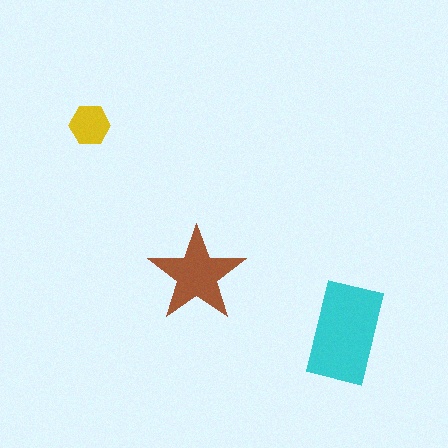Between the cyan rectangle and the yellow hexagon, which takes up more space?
The cyan rectangle.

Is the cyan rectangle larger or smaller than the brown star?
Larger.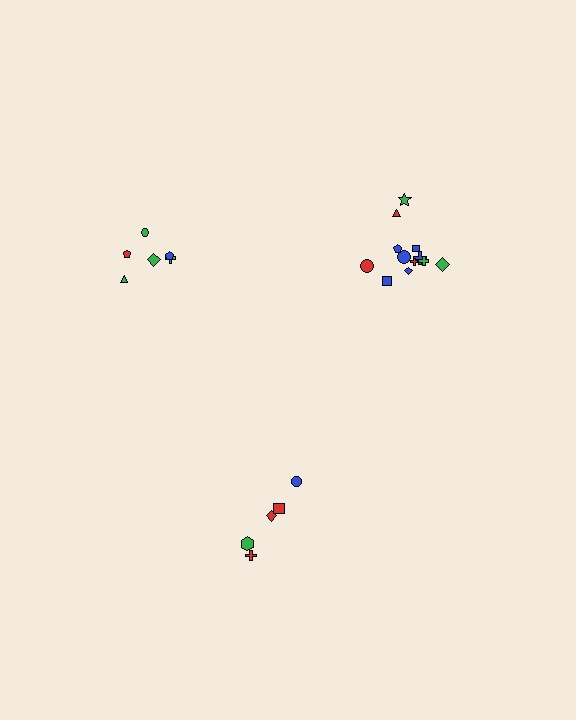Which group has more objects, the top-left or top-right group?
The top-right group.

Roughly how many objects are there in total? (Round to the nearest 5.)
Roughly 25 objects in total.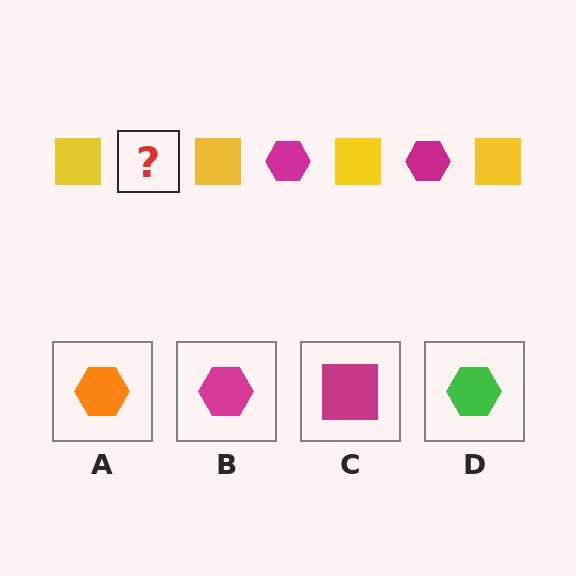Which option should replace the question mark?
Option B.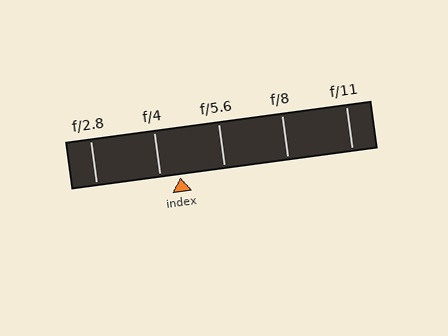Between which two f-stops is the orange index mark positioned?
The index mark is between f/4 and f/5.6.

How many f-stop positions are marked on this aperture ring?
There are 5 f-stop positions marked.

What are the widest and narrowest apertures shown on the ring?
The widest aperture shown is f/2.8 and the narrowest is f/11.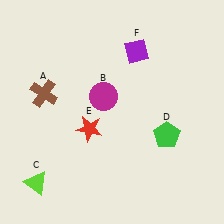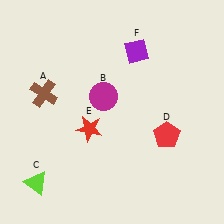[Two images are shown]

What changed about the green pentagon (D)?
In Image 1, D is green. In Image 2, it changed to red.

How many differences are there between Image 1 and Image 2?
There is 1 difference between the two images.